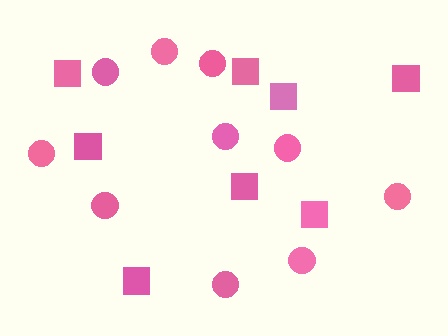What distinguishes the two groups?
There are 2 groups: one group of squares (8) and one group of circles (10).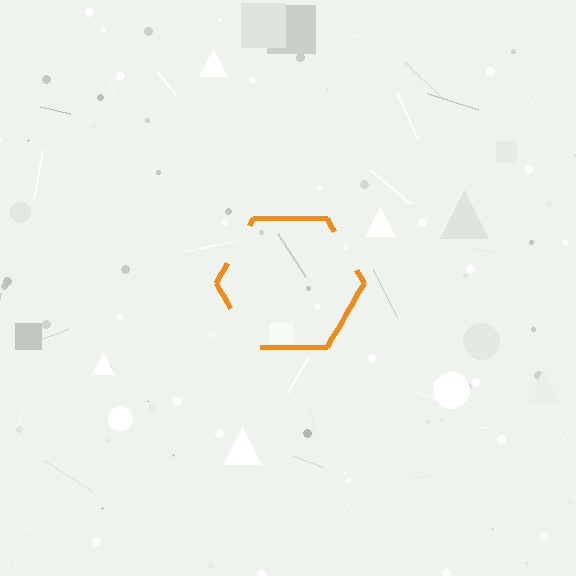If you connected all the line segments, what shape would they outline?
They would outline a hexagon.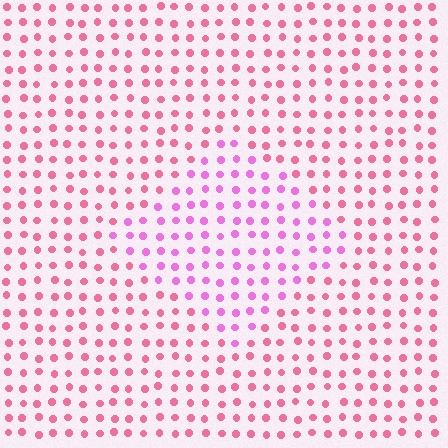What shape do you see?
I see a diamond.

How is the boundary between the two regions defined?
The boundary is defined purely by a slight shift in hue (about 34 degrees). Spacing, size, and orientation are identical on both sides.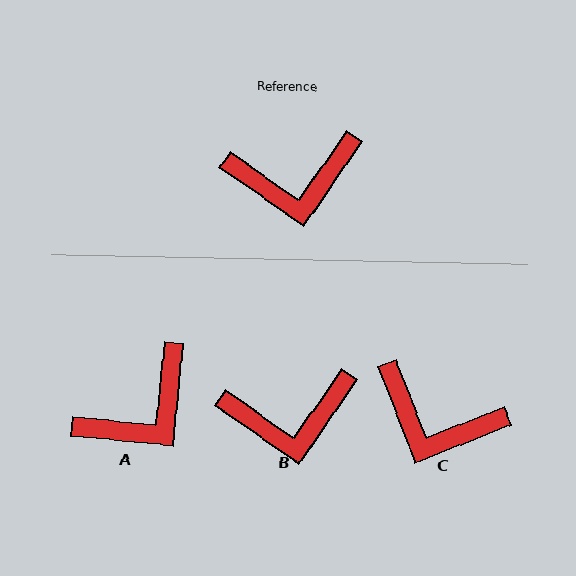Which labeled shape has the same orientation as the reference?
B.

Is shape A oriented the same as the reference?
No, it is off by about 29 degrees.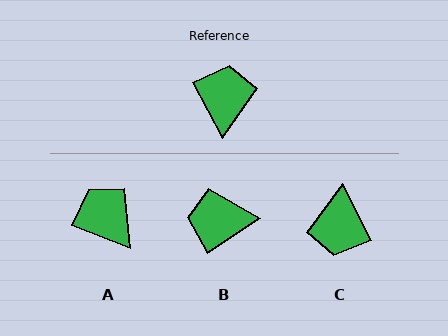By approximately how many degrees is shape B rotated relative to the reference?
Approximately 95 degrees counter-clockwise.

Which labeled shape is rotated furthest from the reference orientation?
C, about 178 degrees away.